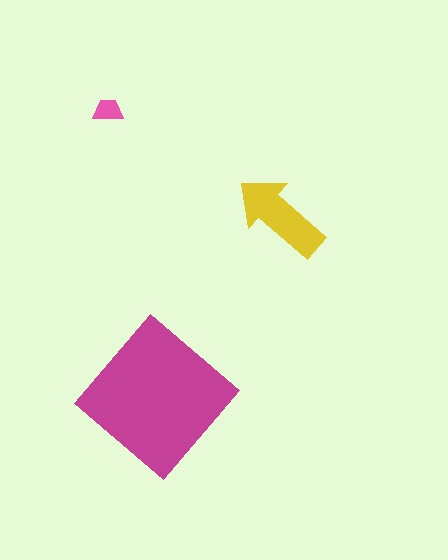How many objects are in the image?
There are 3 objects in the image.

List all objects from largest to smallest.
The magenta diamond, the yellow arrow, the pink trapezoid.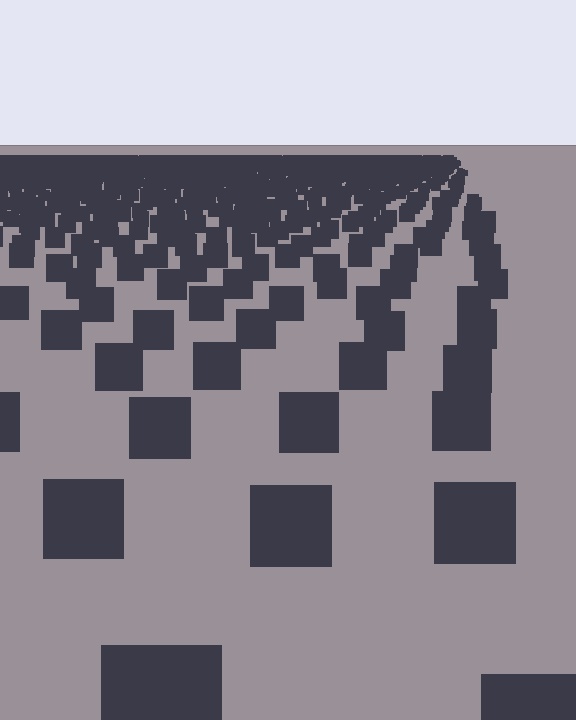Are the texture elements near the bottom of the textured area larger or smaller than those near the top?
Larger. Near the bottom, elements are closer to the viewer and appear at a bigger on-screen size.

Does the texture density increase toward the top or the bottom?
Density increases toward the top.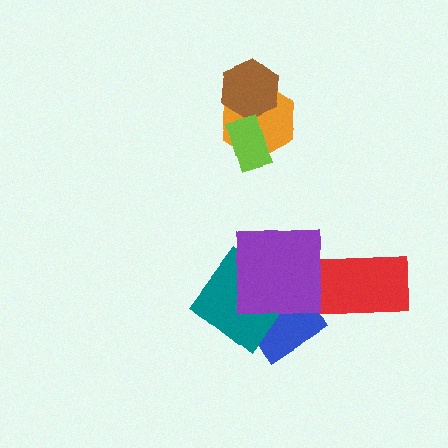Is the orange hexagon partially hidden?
Yes, it is partially covered by another shape.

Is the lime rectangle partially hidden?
No, no other shape covers it.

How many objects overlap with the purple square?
2 objects overlap with the purple square.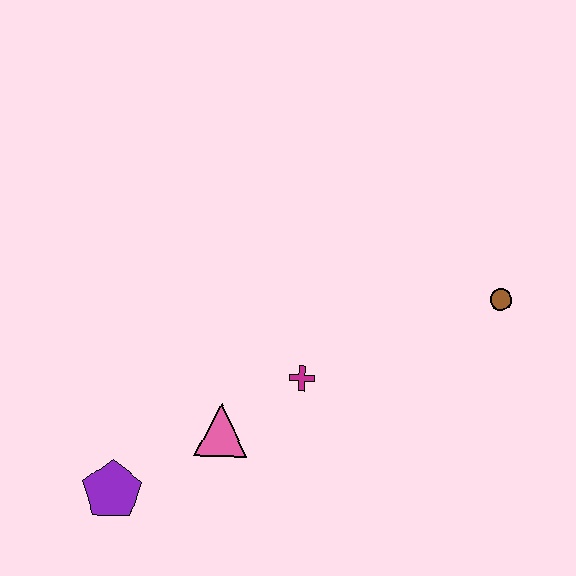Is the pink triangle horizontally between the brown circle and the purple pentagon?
Yes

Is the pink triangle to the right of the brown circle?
No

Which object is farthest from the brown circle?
The purple pentagon is farthest from the brown circle.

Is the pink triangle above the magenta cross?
No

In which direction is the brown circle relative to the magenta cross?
The brown circle is to the right of the magenta cross.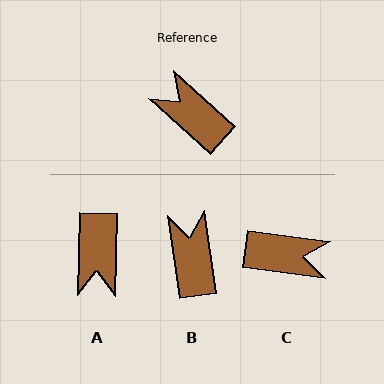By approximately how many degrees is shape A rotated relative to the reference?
Approximately 131 degrees counter-clockwise.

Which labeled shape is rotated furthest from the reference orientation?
C, about 145 degrees away.